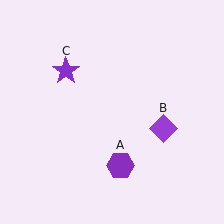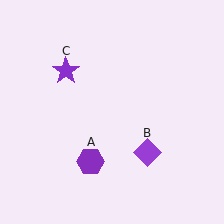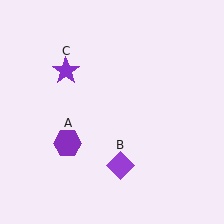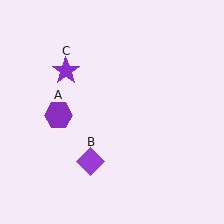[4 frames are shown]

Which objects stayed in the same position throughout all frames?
Purple star (object C) remained stationary.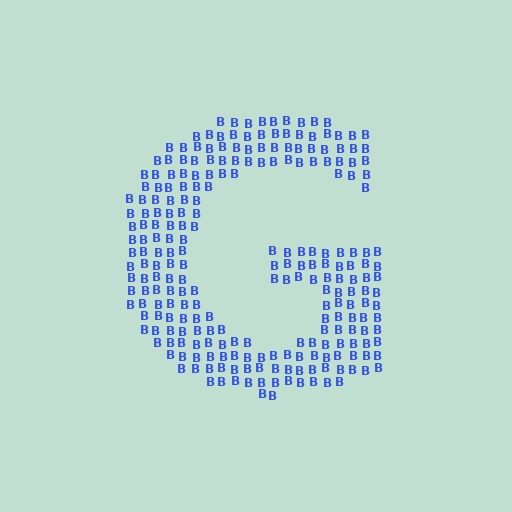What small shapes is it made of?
It is made of small letter B's.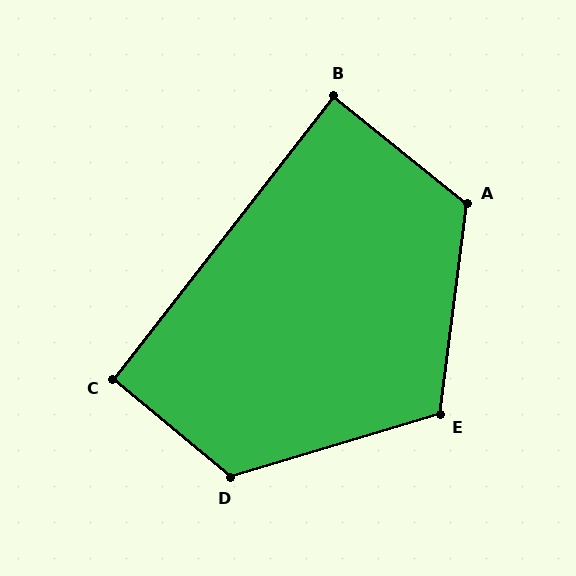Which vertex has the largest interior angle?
D, at approximately 124 degrees.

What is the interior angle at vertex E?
Approximately 114 degrees (obtuse).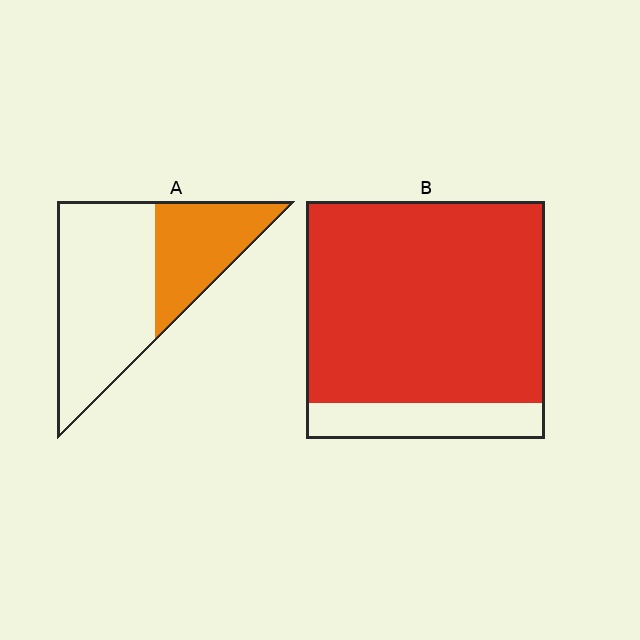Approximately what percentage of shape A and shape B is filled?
A is approximately 35% and B is approximately 85%.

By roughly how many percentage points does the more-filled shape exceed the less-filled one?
By roughly 50 percentage points (B over A).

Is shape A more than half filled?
No.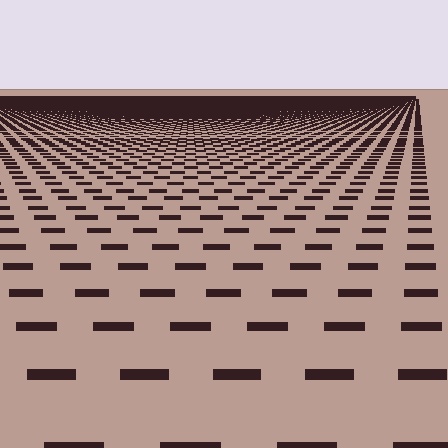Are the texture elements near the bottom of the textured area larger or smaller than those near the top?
Larger. Near the bottom, elements are closer to the viewer and appear at a bigger on-screen size.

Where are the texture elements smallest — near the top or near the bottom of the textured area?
Near the top.